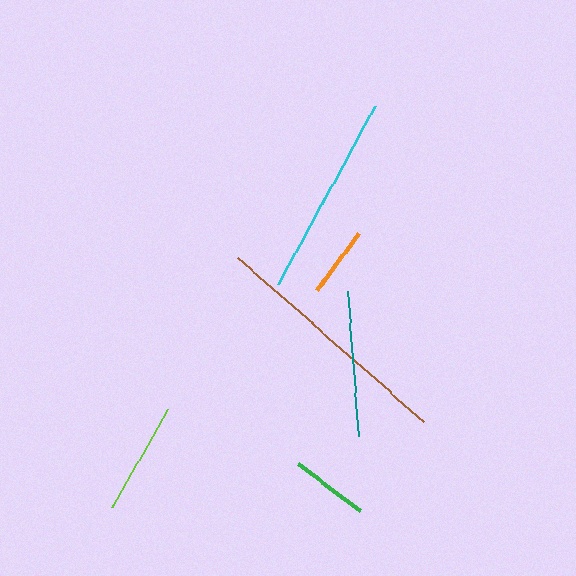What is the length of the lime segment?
The lime segment is approximately 113 pixels long.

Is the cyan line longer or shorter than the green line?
The cyan line is longer than the green line.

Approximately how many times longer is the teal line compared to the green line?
The teal line is approximately 1.9 times the length of the green line.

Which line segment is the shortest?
The orange line is the shortest at approximately 71 pixels.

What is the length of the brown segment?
The brown segment is approximately 248 pixels long.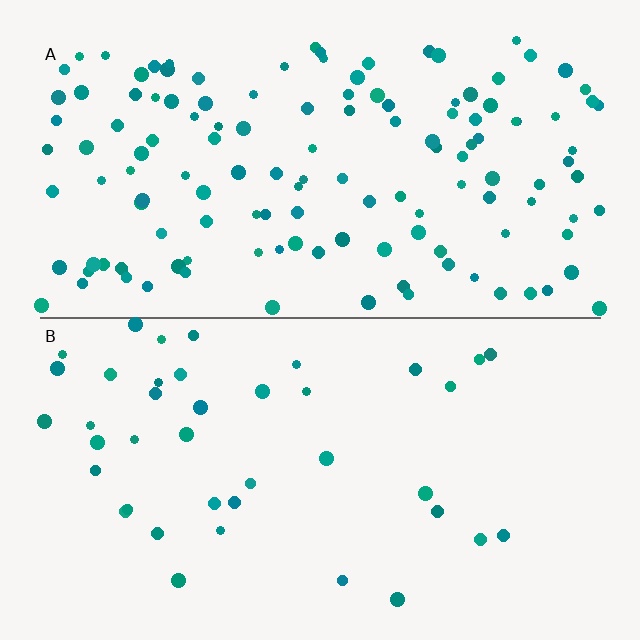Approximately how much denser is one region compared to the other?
Approximately 3.4× — region A over region B.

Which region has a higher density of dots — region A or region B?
A (the top).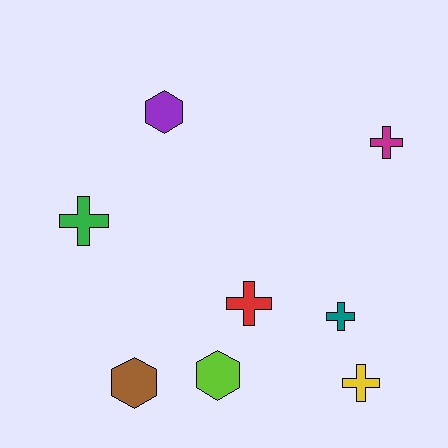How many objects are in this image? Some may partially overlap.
There are 8 objects.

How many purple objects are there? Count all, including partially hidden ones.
There is 1 purple object.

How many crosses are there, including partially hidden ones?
There are 5 crosses.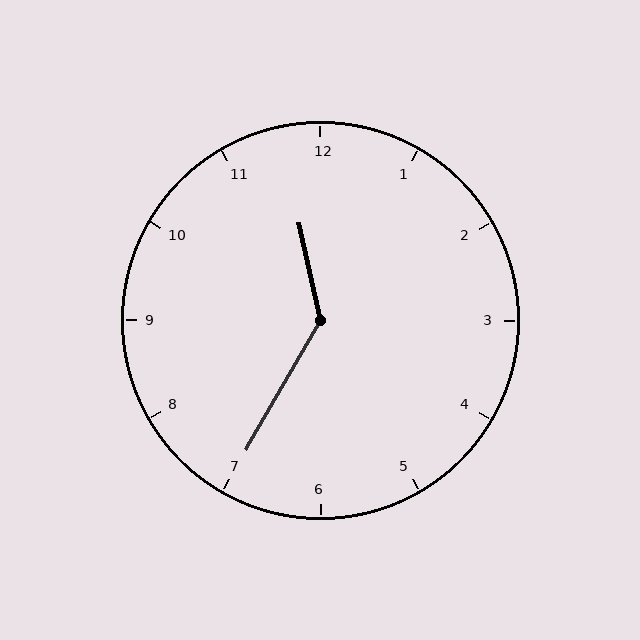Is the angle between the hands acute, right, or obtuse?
It is obtuse.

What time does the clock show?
11:35.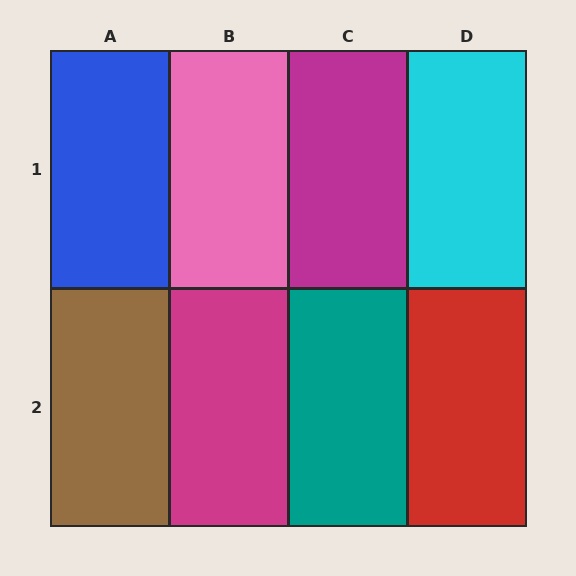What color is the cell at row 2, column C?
Teal.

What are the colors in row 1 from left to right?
Blue, pink, magenta, cyan.